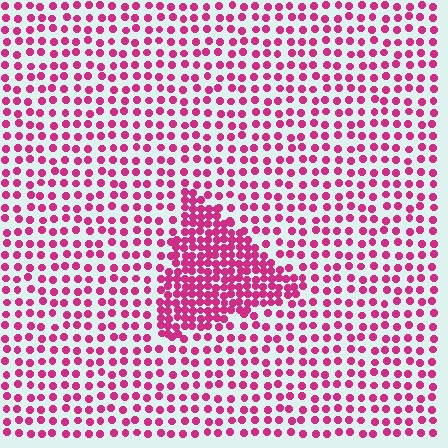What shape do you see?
I see a triangle.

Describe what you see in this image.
The image contains small magenta elements arranged at two different densities. A triangle-shaped region is visible where the elements are more densely packed than the surrounding area.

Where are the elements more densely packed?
The elements are more densely packed inside the triangle boundary.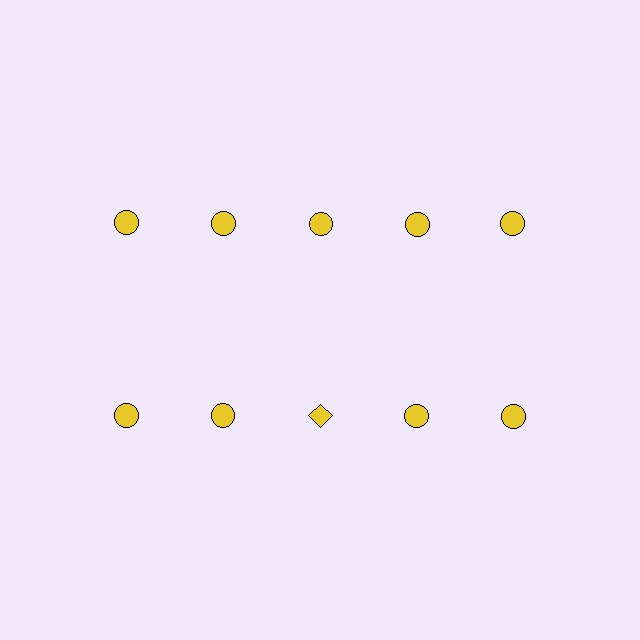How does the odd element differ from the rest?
It has a different shape: diamond instead of circle.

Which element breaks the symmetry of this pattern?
The yellow diamond in the second row, center column breaks the symmetry. All other shapes are yellow circles.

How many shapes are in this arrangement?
There are 10 shapes arranged in a grid pattern.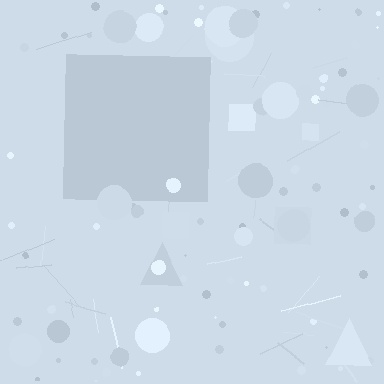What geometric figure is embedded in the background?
A square is embedded in the background.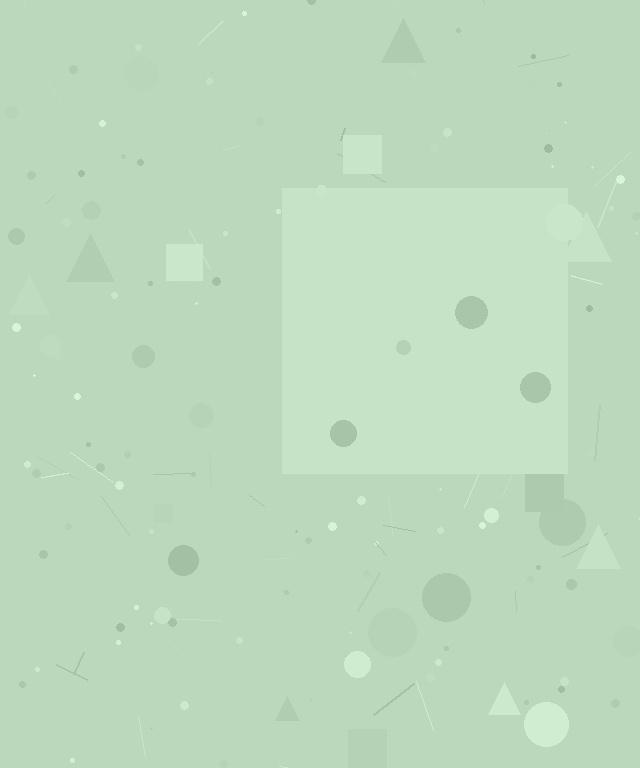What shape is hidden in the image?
A square is hidden in the image.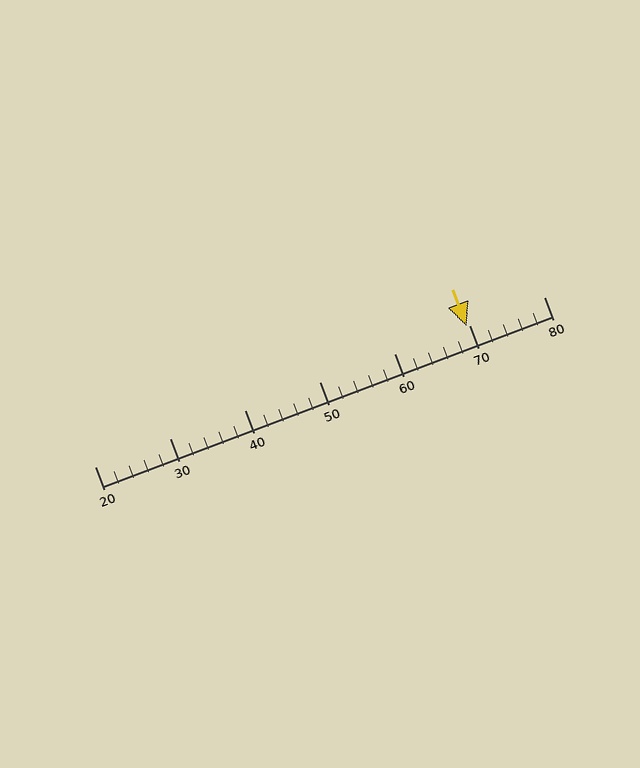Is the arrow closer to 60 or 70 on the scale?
The arrow is closer to 70.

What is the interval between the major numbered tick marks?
The major tick marks are spaced 10 units apart.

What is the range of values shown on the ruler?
The ruler shows values from 20 to 80.